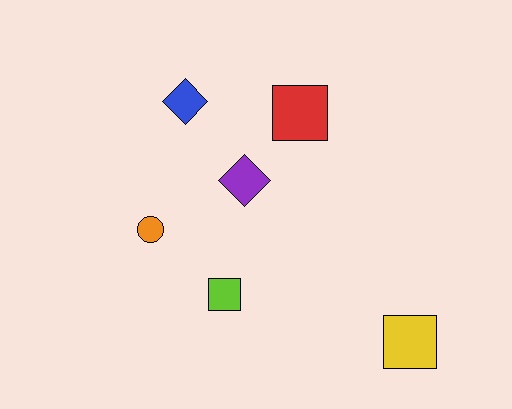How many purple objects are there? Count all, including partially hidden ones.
There is 1 purple object.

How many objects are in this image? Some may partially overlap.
There are 6 objects.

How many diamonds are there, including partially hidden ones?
There are 2 diamonds.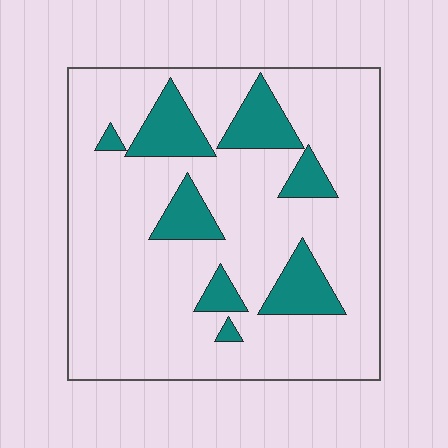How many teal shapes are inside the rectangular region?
8.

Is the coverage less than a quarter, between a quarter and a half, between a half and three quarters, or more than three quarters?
Less than a quarter.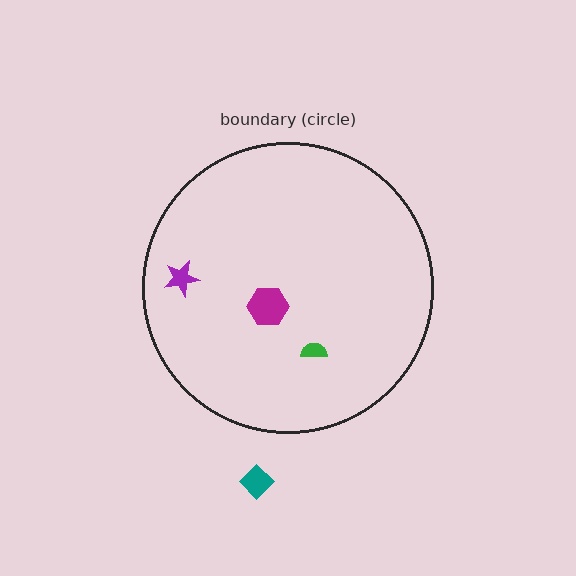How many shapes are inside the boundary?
3 inside, 1 outside.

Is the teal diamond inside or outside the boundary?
Outside.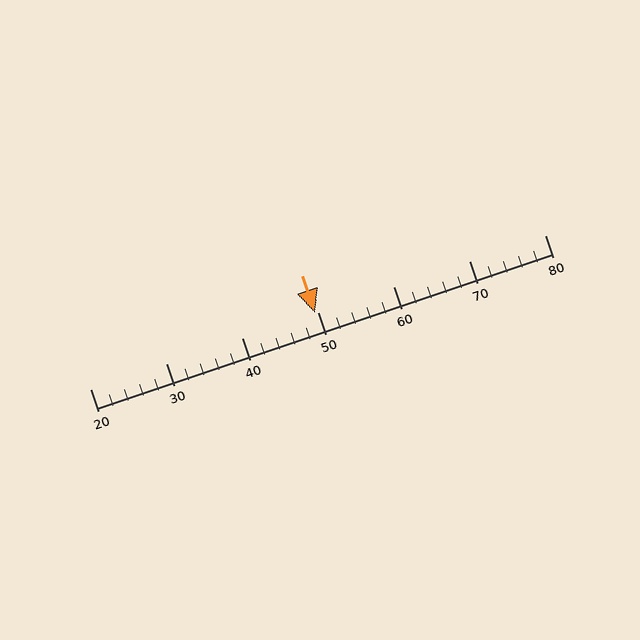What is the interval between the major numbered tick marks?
The major tick marks are spaced 10 units apart.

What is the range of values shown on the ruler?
The ruler shows values from 20 to 80.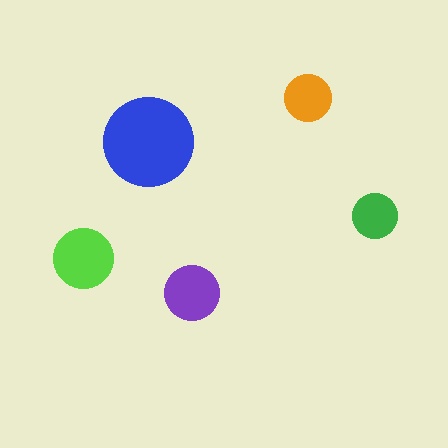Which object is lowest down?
The purple circle is bottommost.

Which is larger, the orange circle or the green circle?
The orange one.